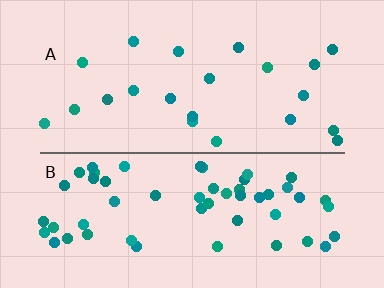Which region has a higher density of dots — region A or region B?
B (the bottom).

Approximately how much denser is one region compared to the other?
Approximately 2.6× — region B over region A.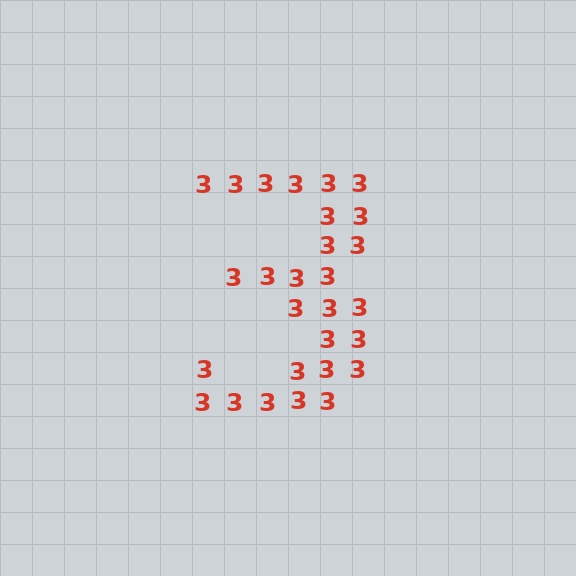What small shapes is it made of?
It is made of small digit 3's.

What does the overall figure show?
The overall figure shows the digit 3.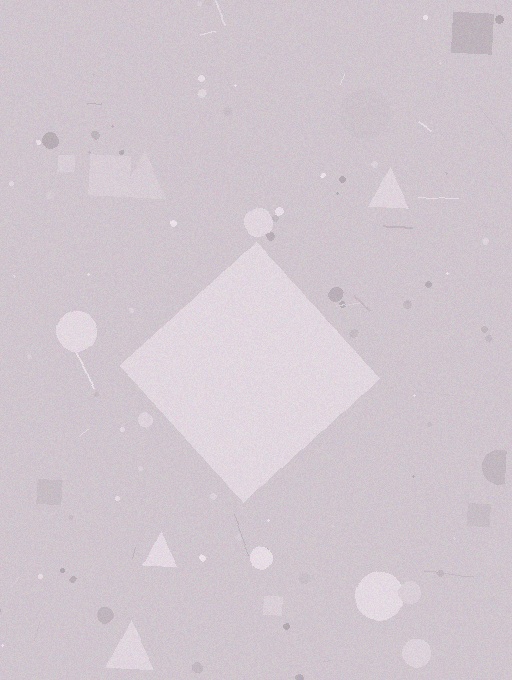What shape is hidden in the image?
A diamond is hidden in the image.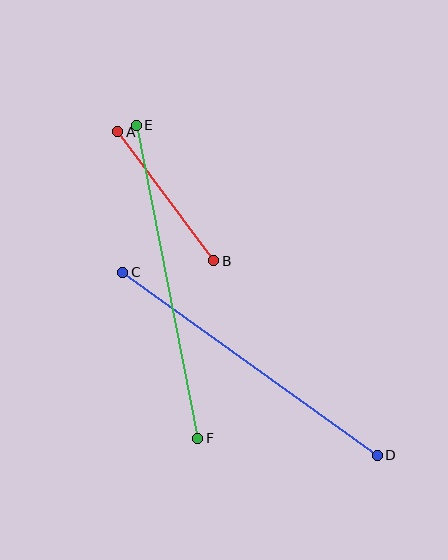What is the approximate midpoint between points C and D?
The midpoint is at approximately (250, 364) pixels.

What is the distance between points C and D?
The distance is approximately 313 pixels.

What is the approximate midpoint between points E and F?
The midpoint is at approximately (167, 282) pixels.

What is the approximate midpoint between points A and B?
The midpoint is at approximately (166, 196) pixels.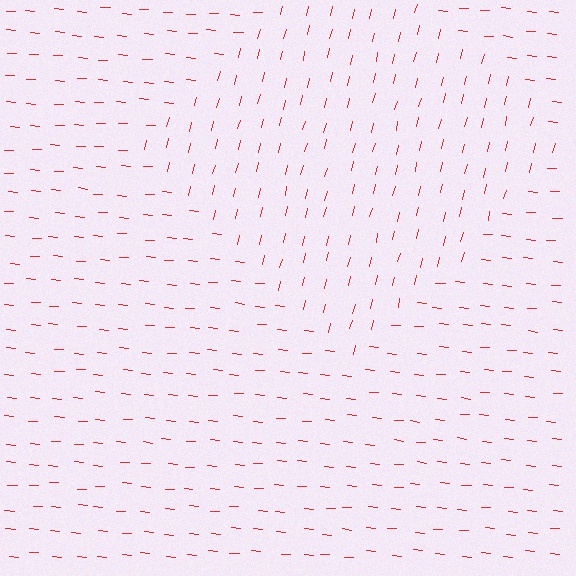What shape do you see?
I see a diamond.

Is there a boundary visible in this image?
Yes, there is a texture boundary formed by a change in line orientation.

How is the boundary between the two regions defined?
The boundary is defined purely by a change in line orientation (approximately 81 degrees difference). All lines are the same color and thickness.